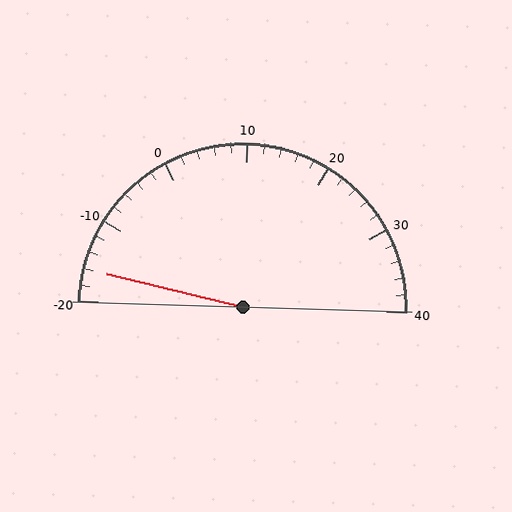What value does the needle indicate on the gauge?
The needle indicates approximately -16.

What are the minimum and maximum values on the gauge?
The gauge ranges from -20 to 40.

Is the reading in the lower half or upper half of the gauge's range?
The reading is in the lower half of the range (-20 to 40).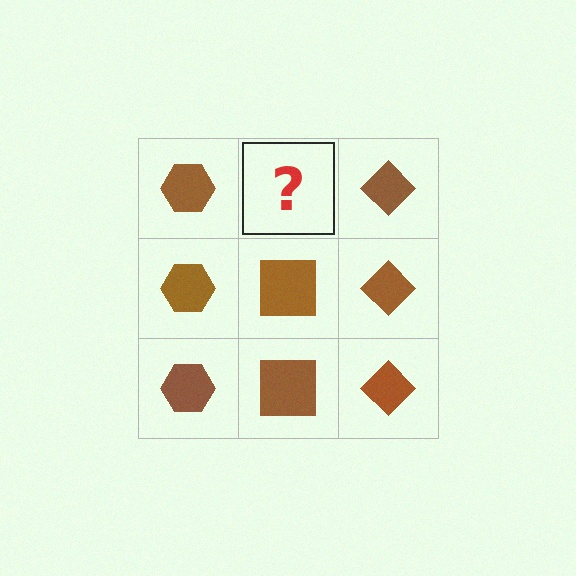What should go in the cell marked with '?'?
The missing cell should contain a brown square.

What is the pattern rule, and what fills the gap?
The rule is that each column has a consistent shape. The gap should be filled with a brown square.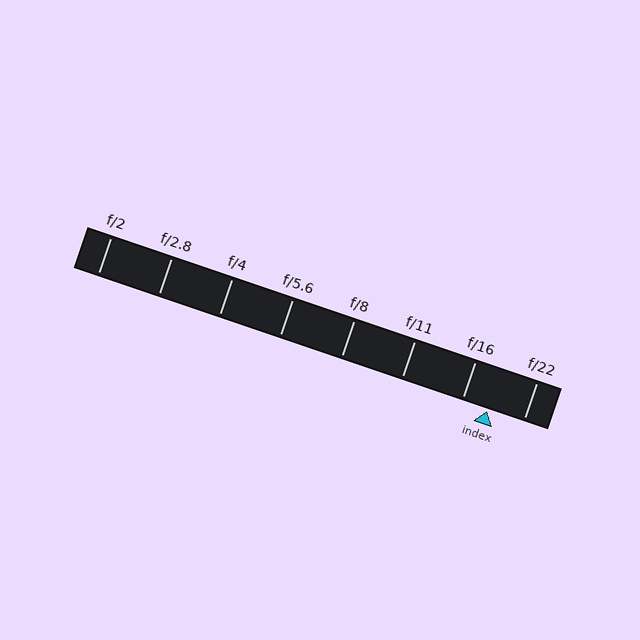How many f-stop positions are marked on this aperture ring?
There are 8 f-stop positions marked.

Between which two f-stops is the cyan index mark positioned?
The index mark is between f/16 and f/22.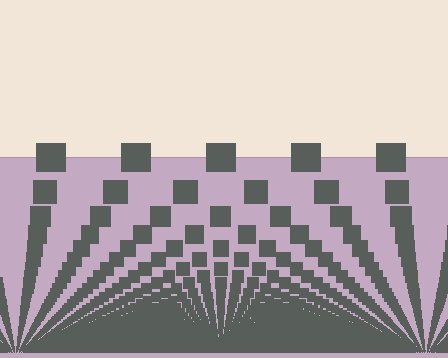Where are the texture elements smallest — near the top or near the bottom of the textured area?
Near the bottom.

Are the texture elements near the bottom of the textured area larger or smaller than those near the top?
Smaller. The gradient is inverted — elements near the bottom are smaller and denser.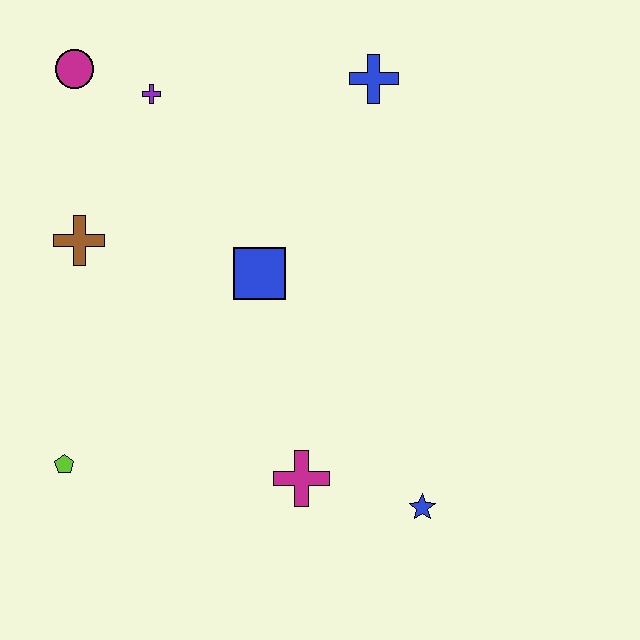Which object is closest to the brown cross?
The purple cross is closest to the brown cross.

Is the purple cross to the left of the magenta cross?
Yes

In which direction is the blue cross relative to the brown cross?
The blue cross is to the right of the brown cross.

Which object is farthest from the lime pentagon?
The blue cross is farthest from the lime pentagon.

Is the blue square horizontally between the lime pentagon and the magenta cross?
Yes